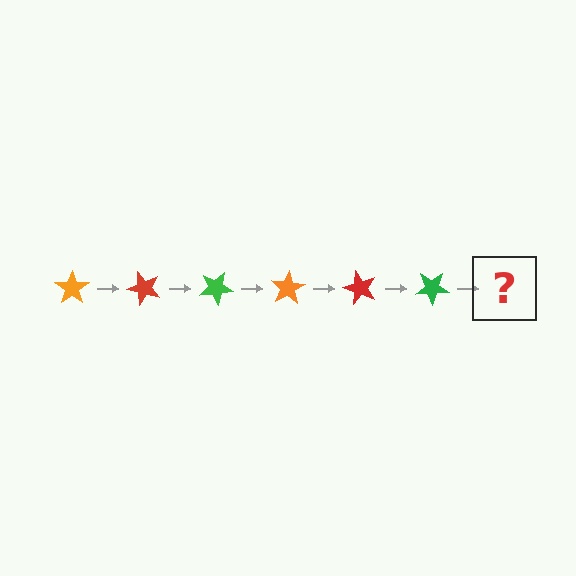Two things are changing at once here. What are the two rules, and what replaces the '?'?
The two rules are that it rotates 50 degrees each step and the color cycles through orange, red, and green. The '?' should be an orange star, rotated 300 degrees from the start.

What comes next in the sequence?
The next element should be an orange star, rotated 300 degrees from the start.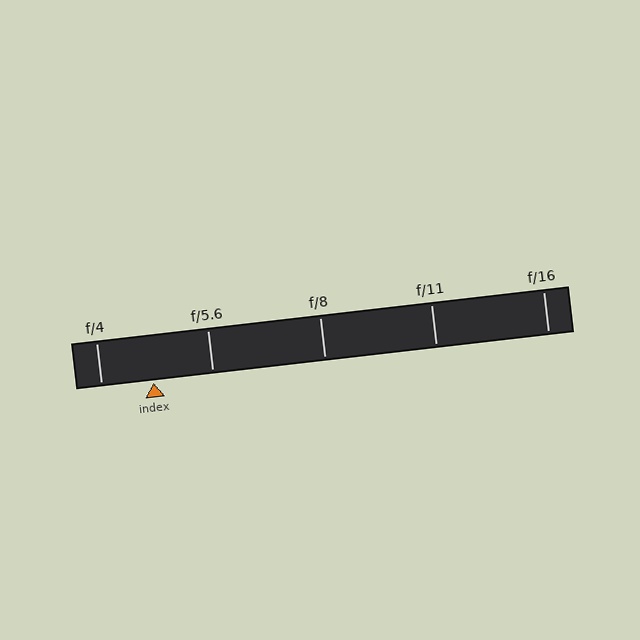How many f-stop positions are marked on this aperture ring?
There are 5 f-stop positions marked.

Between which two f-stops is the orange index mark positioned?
The index mark is between f/4 and f/5.6.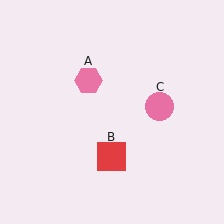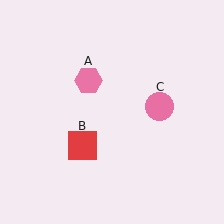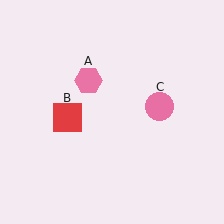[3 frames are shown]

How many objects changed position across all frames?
1 object changed position: red square (object B).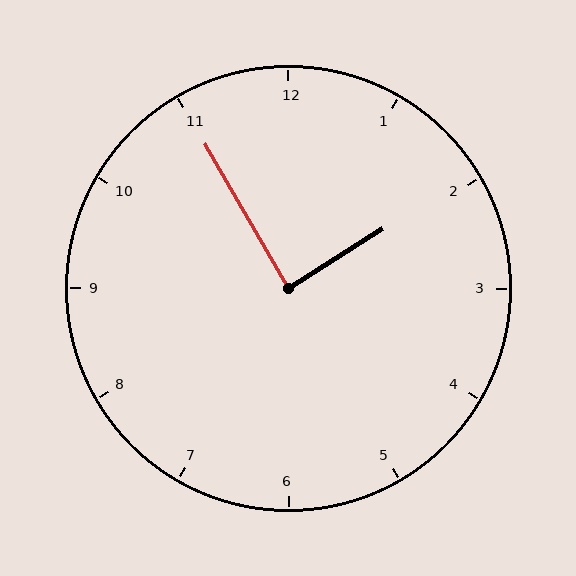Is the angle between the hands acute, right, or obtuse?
It is right.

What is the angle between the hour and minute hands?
Approximately 88 degrees.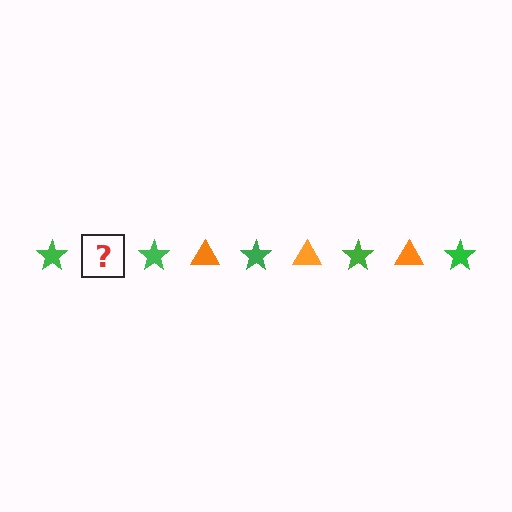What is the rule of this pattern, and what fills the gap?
The rule is that the pattern alternates between green star and orange triangle. The gap should be filled with an orange triangle.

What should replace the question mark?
The question mark should be replaced with an orange triangle.